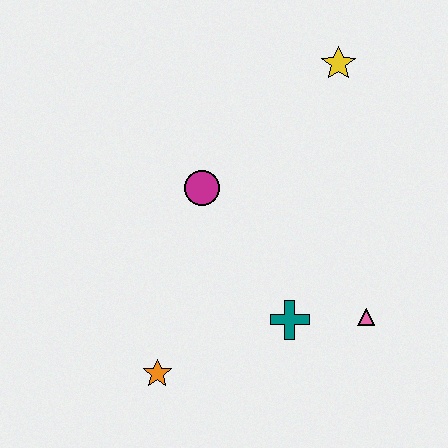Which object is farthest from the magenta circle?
The pink triangle is farthest from the magenta circle.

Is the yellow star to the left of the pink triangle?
Yes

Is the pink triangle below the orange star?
No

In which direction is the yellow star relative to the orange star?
The yellow star is above the orange star.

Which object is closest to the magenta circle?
The teal cross is closest to the magenta circle.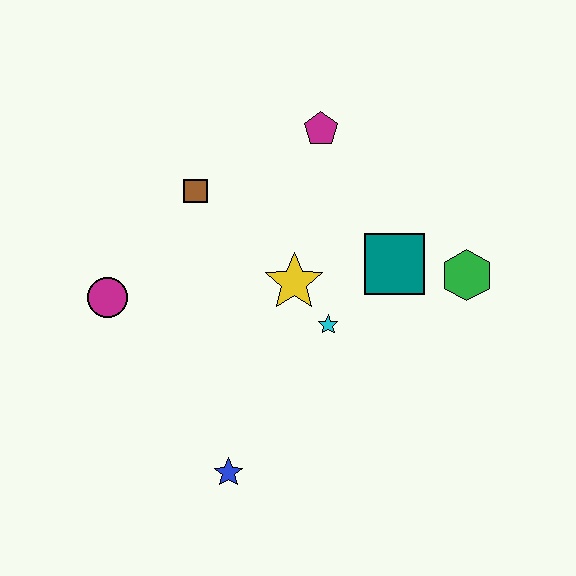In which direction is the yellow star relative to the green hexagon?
The yellow star is to the left of the green hexagon.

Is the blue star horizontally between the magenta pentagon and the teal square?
No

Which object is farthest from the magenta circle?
The green hexagon is farthest from the magenta circle.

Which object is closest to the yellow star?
The cyan star is closest to the yellow star.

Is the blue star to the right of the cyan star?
No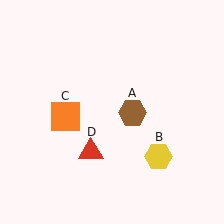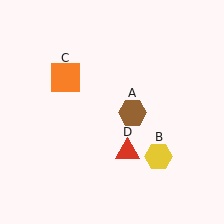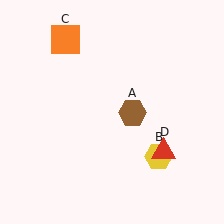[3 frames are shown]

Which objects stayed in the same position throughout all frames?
Brown hexagon (object A) and yellow hexagon (object B) remained stationary.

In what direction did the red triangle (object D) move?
The red triangle (object D) moved right.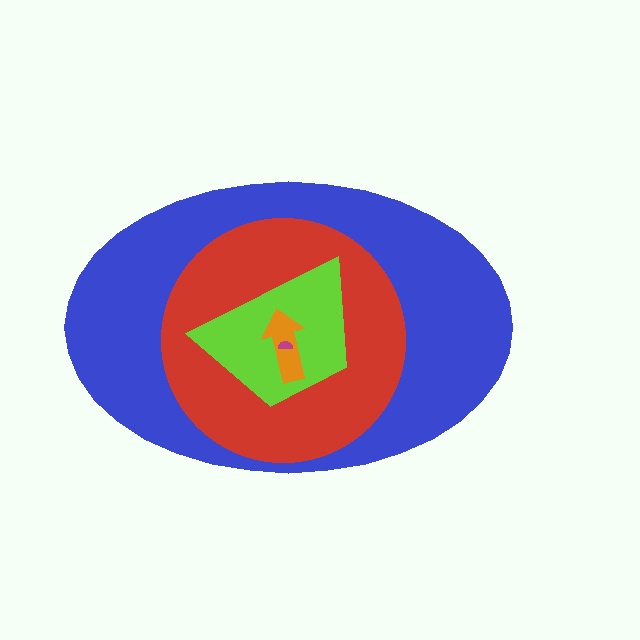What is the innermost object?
The magenta semicircle.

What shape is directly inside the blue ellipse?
The red circle.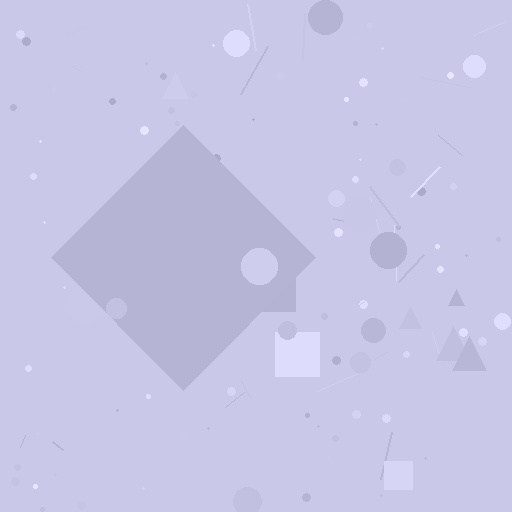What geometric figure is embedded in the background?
A diamond is embedded in the background.